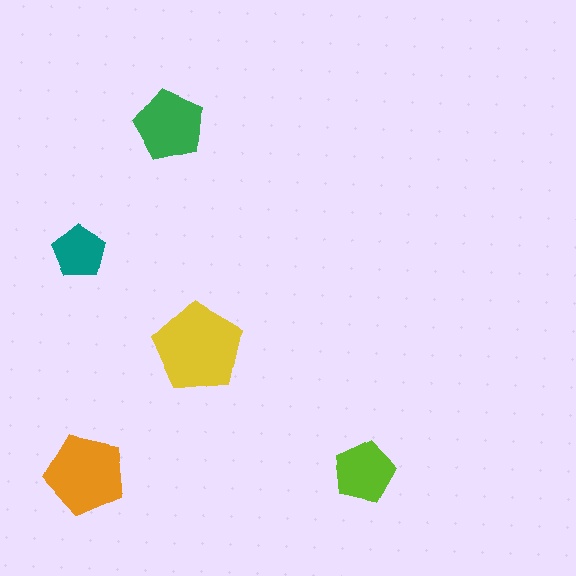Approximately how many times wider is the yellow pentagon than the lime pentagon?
About 1.5 times wider.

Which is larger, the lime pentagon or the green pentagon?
The green one.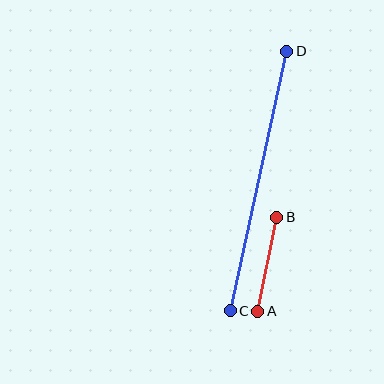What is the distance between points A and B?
The distance is approximately 96 pixels.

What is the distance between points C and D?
The distance is approximately 265 pixels.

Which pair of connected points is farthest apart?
Points C and D are farthest apart.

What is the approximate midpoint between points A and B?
The midpoint is at approximately (267, 264) pixels.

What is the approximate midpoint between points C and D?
The midpoint is at approximately (259, 181) pixels.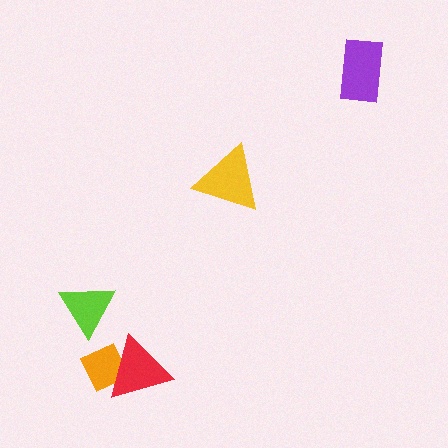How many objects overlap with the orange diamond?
1 object overlaps with the orange diamond.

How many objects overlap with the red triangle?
1 object overlaps with the red triangle.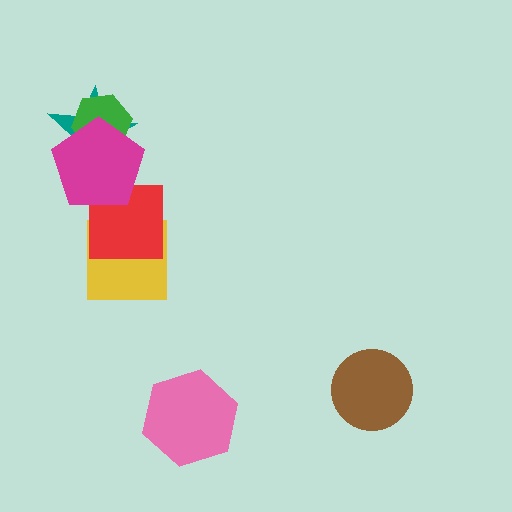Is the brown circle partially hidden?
No, no other shape covers it.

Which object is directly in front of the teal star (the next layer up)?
The green hexagon is directly in front of the teal star.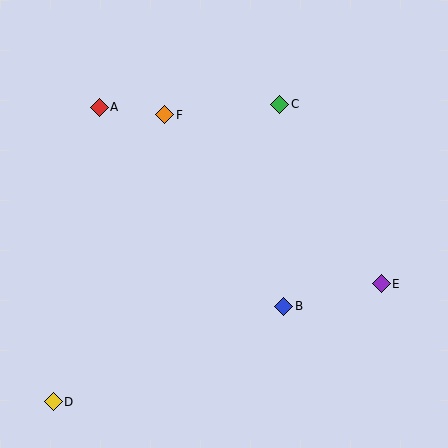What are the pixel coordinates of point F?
Point F is at (165, 115).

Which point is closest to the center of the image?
Point B at (284, 307) is closest to the center.